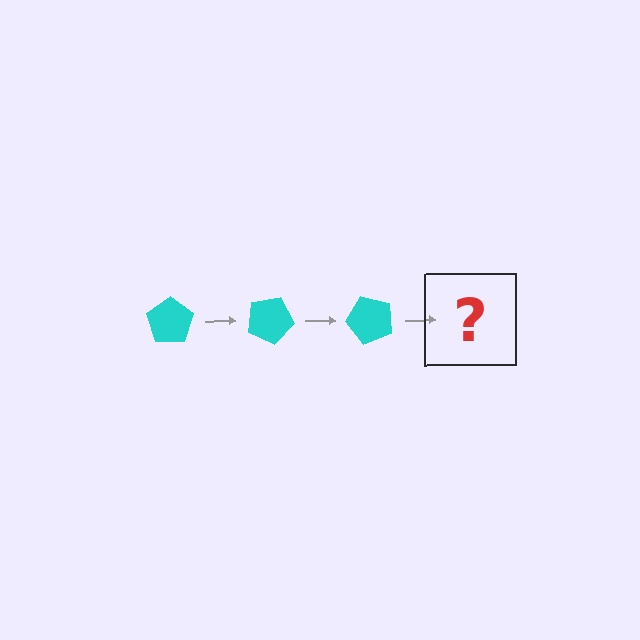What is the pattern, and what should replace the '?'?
The pattern is that the pentagon rotates 25 degrees each step. The '?' should be a cyan pentagon rotated 75 degrees.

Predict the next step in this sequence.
The next step is a cyan pentagon rotated 75 degrees.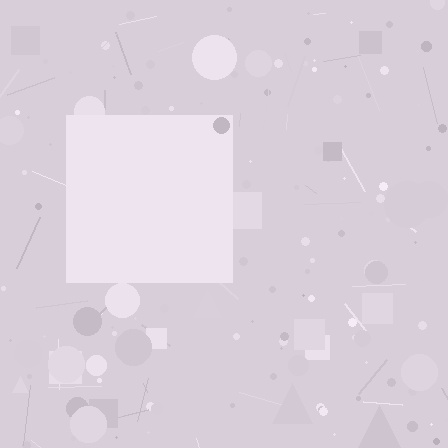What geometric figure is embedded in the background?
A square is embedded in the background.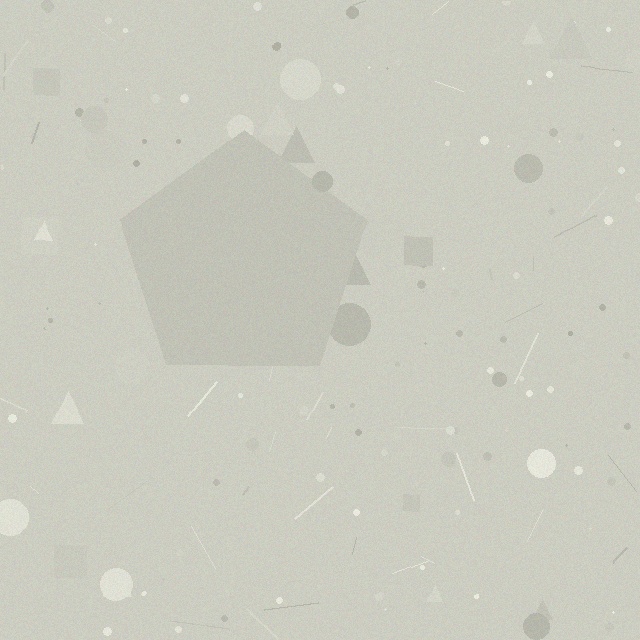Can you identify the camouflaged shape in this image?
The camouflaged shape is a pentagon.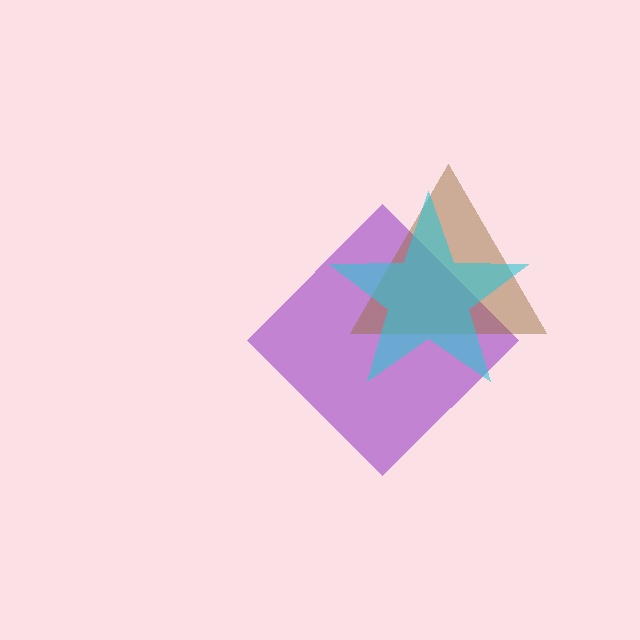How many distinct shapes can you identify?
There are 3 distinct shapes: a purple diamond, a brown triangle, a cyan star.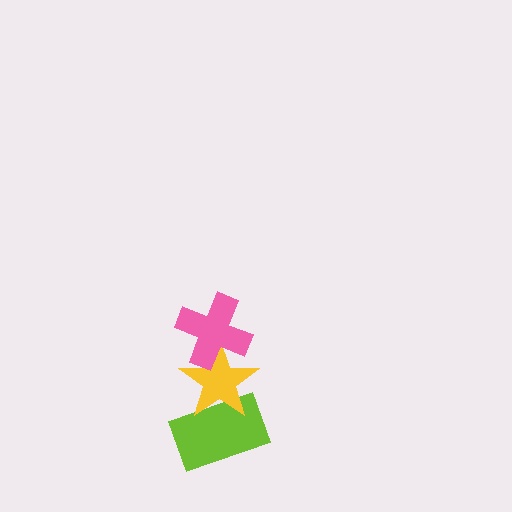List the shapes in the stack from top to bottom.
From top to bottom: the pink cross, the yellow star, the lime rectangle.